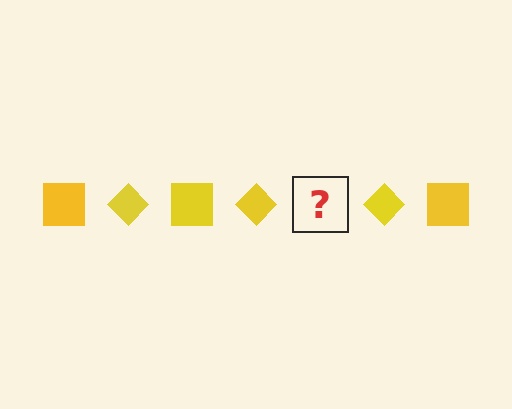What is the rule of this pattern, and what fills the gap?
The rule is that the pattern cycles through square, diamond shapes in yellow. The gap should be filled with a yellow square.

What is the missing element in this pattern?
The missing element is a yellow square.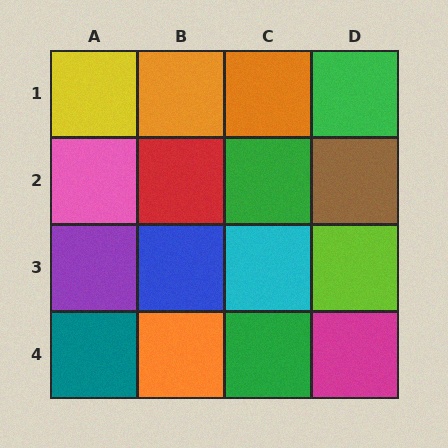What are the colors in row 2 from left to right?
Pink, red, green, brown.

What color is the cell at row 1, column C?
Orange.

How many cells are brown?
1 cell is brown.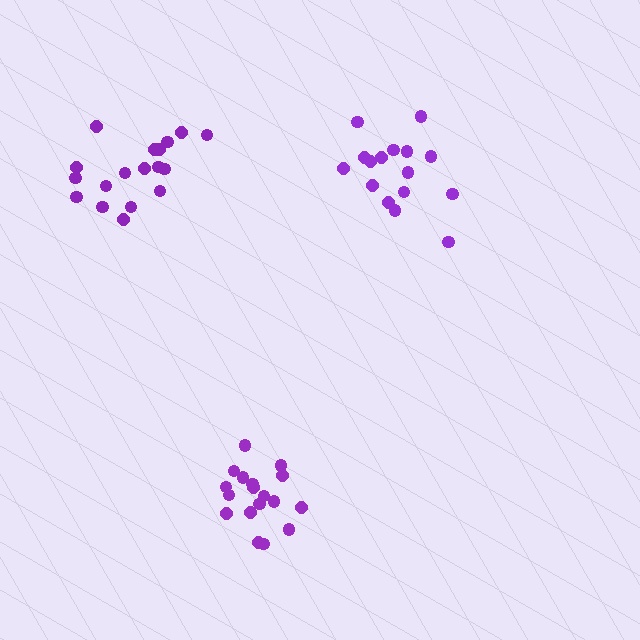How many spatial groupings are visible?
There are 3 spatial groupings.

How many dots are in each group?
Group 1: 18 dots, Group 2: 16 dots, Group 3: 18 dots (52 total).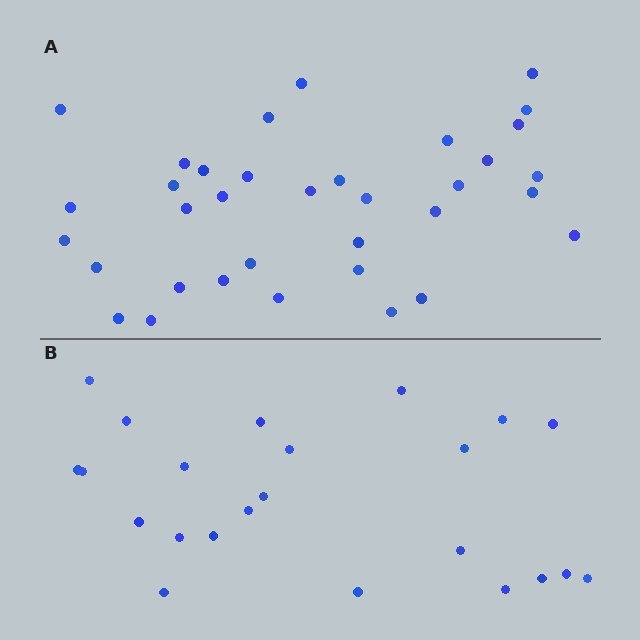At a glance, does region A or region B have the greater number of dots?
Region A (the top region) has more dots.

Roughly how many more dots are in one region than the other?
Region A has roughly 12 or so more dots than region B.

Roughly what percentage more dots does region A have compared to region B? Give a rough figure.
About 50% more.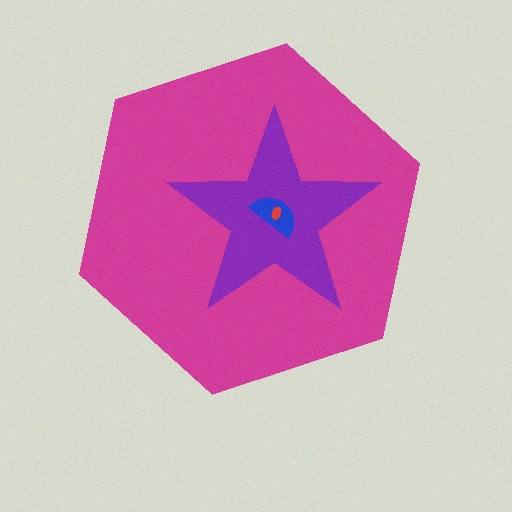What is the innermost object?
The red ellipse.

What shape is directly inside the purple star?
The blue semicircle.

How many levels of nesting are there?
4.